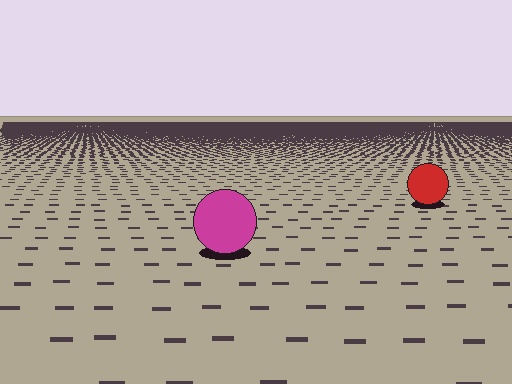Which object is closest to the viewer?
The magenta circle is closest. The texture marks near it are larger and more spread out.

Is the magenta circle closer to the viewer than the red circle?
Yes. The magenta circle is closer — you can tell from the texture gradient: the ground texture is coarser near it.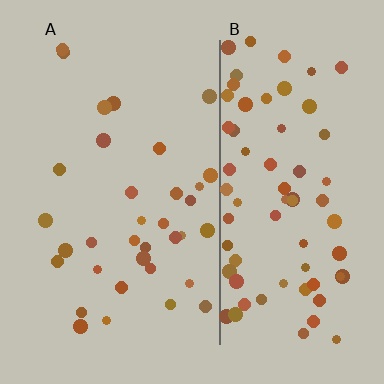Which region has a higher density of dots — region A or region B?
B (the right).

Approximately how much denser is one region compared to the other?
Approximately 2.2× — region B over region A.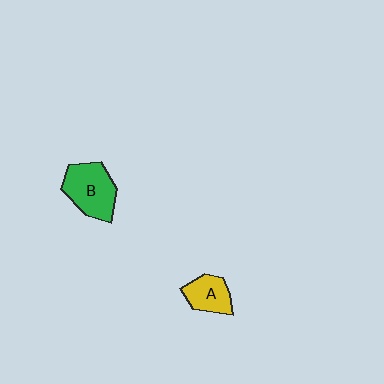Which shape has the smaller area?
Shape A (yellow).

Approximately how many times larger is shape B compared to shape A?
Approximately 1.6 times.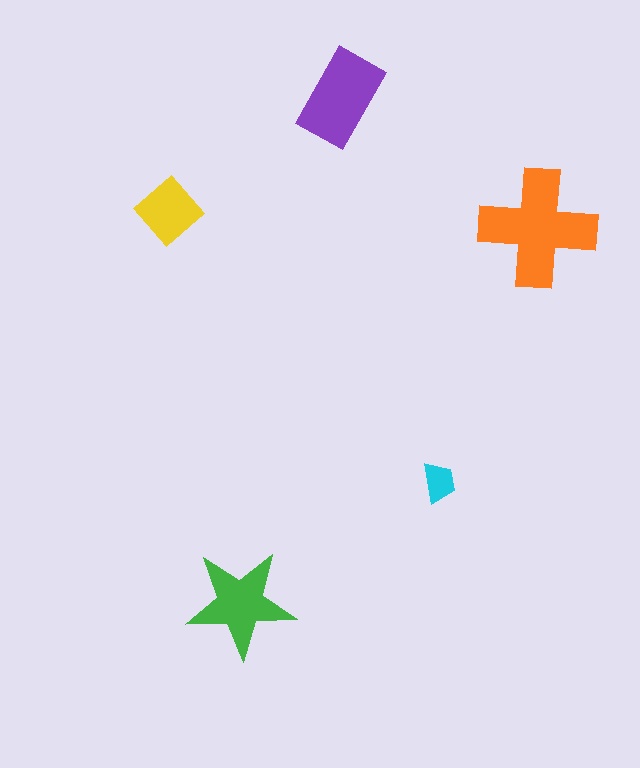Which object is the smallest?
The cyan trapezoid.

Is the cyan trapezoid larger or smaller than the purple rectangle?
Smaller.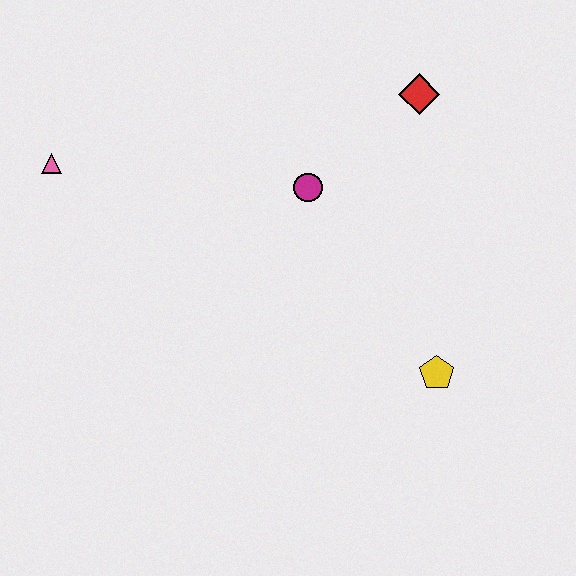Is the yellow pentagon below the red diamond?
Yes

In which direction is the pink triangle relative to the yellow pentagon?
The pink triangle is to the left of the yellow pentagon.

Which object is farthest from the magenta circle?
The pink triangle is farthest from the magenta circle.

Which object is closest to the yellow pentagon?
The magenta circle is closest to the yellow pentagon.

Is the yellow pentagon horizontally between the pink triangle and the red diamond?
No